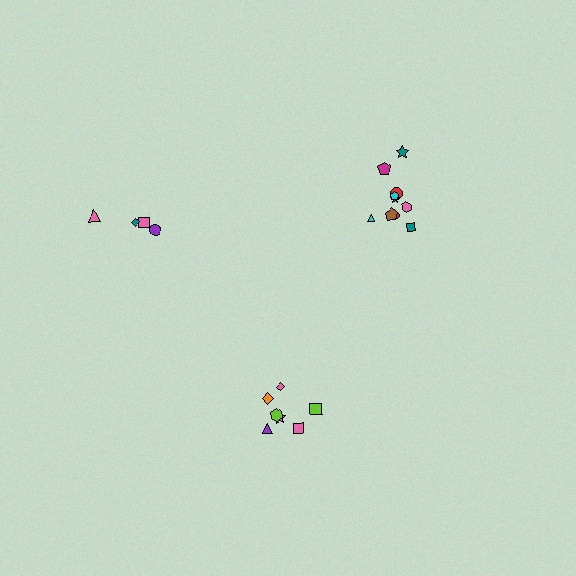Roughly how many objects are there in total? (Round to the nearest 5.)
Roughly 20 objects in total.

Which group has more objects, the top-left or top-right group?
The top-right group.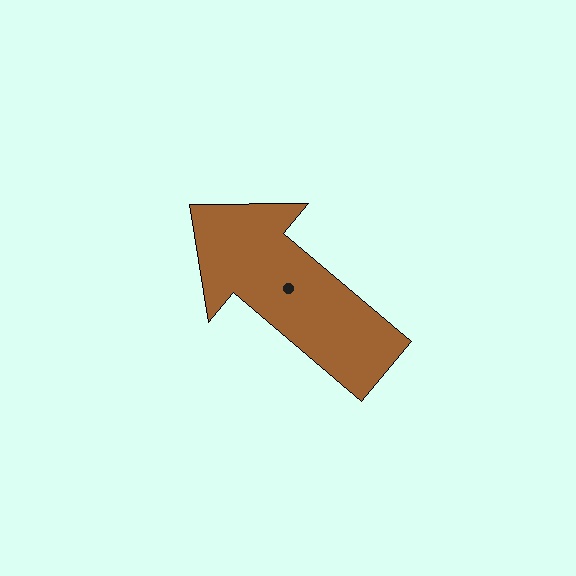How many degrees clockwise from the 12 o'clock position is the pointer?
Approximately 310 degrees.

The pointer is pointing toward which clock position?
Roughly 10 o'clock.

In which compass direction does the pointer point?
Northwest.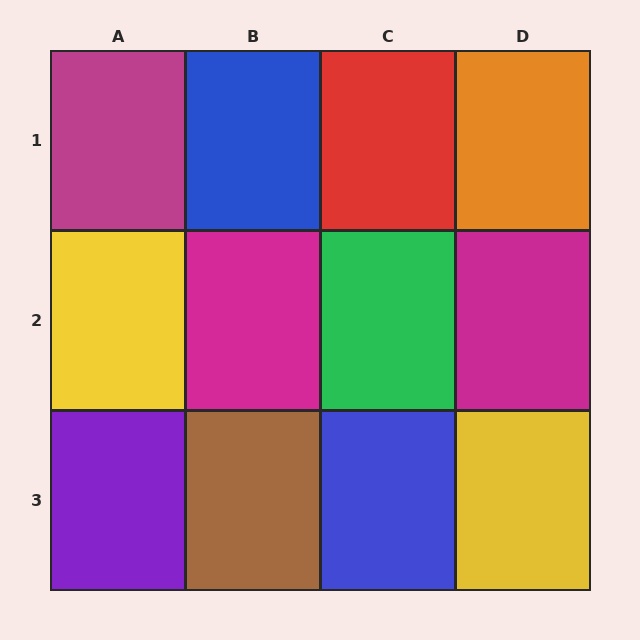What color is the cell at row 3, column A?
Purple.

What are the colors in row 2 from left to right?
Yellow, magenta, green, magenta.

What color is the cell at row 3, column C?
Blue.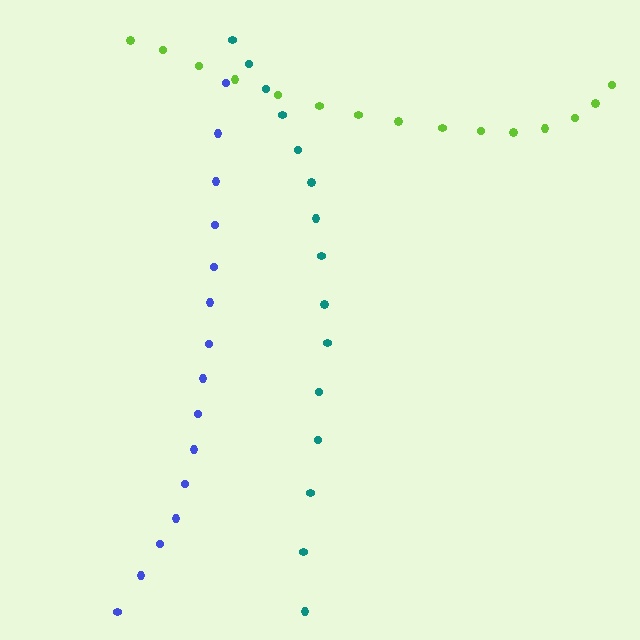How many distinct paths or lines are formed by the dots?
There are 3 distinct paths.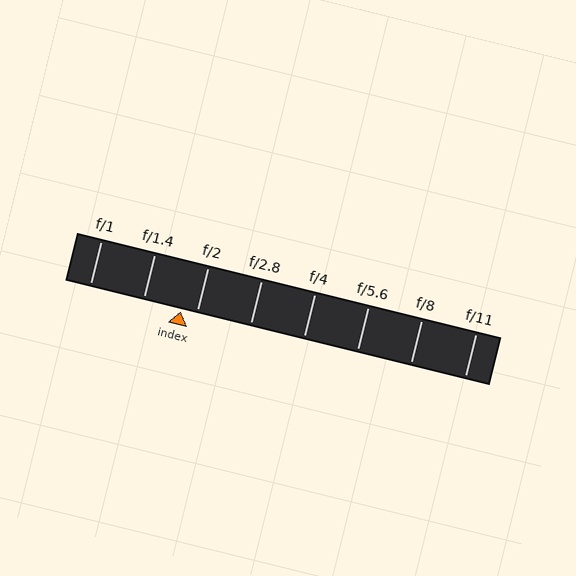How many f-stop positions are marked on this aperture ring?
There are 8 f-stop positions marked.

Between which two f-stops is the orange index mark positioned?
The index mark is between f/1.4 and f/2.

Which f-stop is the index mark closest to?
The index mark is closest to f/2.